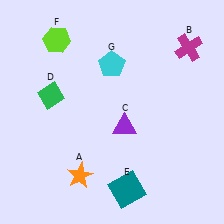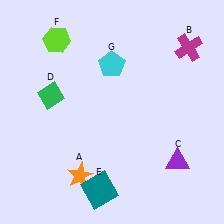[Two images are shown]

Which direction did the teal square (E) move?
The teal square (E) moved left.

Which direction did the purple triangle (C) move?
The purple triangle (C) moved right.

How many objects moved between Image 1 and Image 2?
2 objects moved between the two images.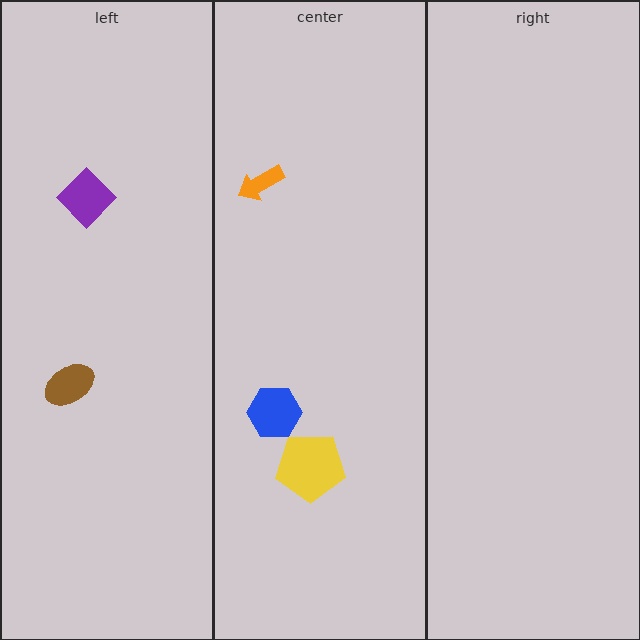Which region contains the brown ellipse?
The left region.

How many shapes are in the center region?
3.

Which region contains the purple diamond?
The left region.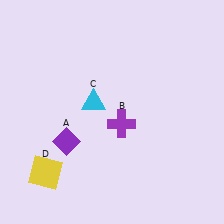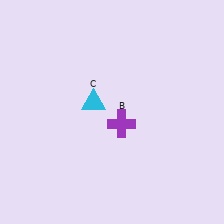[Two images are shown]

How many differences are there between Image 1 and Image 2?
There are 2 differences between the two images.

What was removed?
The yellow square (D), the purple diamond (A) were removed in Image 2.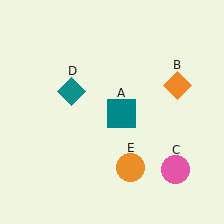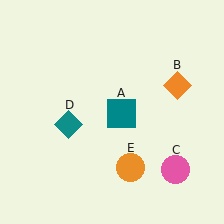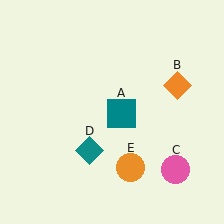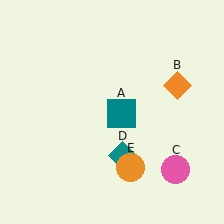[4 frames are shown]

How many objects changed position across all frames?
1 object changed position: teal diamond (object D).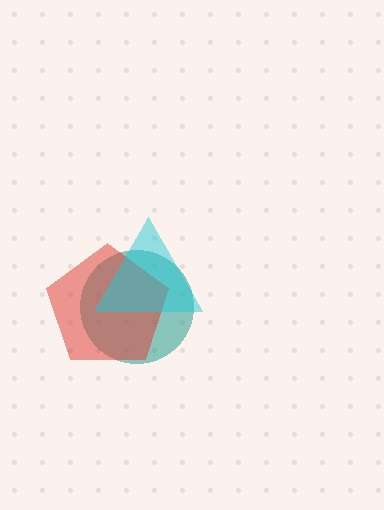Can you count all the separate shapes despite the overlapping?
Yes, there are 3 separate shapes.